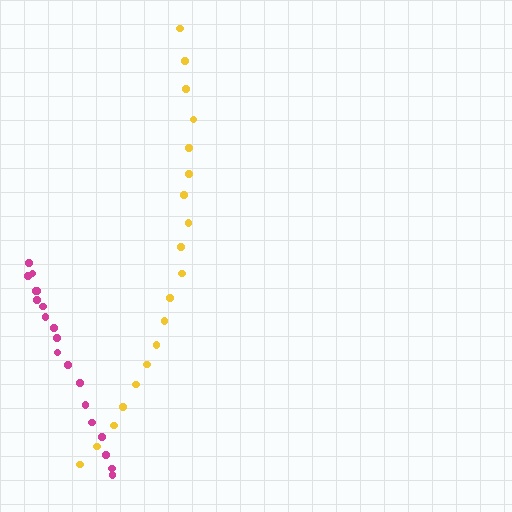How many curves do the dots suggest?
There are 2 distinct paths.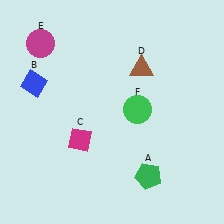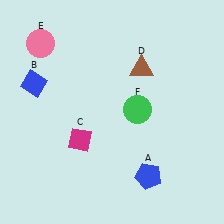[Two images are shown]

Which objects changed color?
A changed from green to blue. E changed from magenta to pink.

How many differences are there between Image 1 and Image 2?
There are 2 differences between the two images.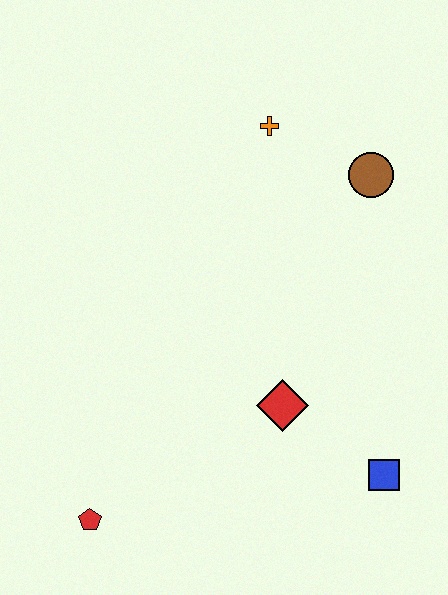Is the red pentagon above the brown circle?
No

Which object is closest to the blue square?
The red diamond is closest to the blue square.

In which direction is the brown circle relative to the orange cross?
The brown circle is to the right of the orange cross.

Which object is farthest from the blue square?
The orange cross is farthest from the blue square.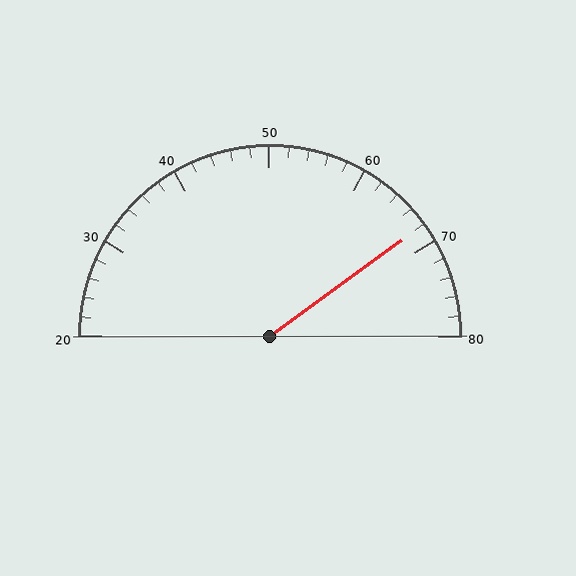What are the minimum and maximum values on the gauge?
The gauge ranges from 20 to 80.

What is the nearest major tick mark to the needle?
The nearest major tick mark is 70.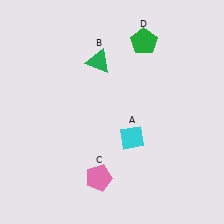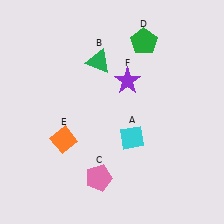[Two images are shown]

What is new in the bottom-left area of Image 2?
An orange diamond (E) was added in the bottom-left area of Image 2.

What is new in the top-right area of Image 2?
A purple star (F) was added in the top-right area of Image 2.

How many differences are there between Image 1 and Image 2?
There are 2 differences between the two images.